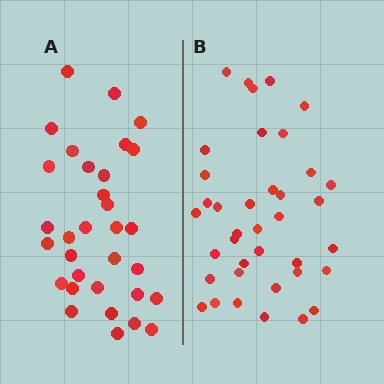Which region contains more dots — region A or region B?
Region B (the right region) has more dots.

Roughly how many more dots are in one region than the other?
Region B has about 6 more dots than region A.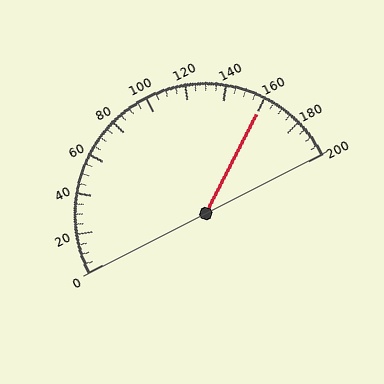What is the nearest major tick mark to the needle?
The nearest major tick mark is 160.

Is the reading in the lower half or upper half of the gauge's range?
The reading is in the upper half of the range (0 to 200).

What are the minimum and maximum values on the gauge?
The gauge ranges from 0 to 200.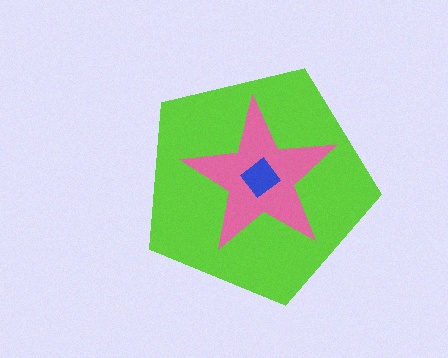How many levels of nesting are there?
3.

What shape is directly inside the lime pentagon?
The pink star.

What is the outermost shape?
The lime pentagon.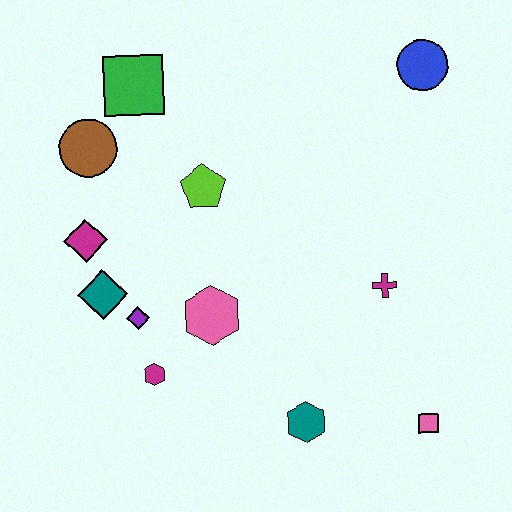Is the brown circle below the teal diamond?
No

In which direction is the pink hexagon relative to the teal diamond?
The pink hexagon is to the right of the teal diamond.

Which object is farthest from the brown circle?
The pink square is farthest from the brown circle.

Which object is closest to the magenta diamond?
The teal diamond is closest to the magenta diamond.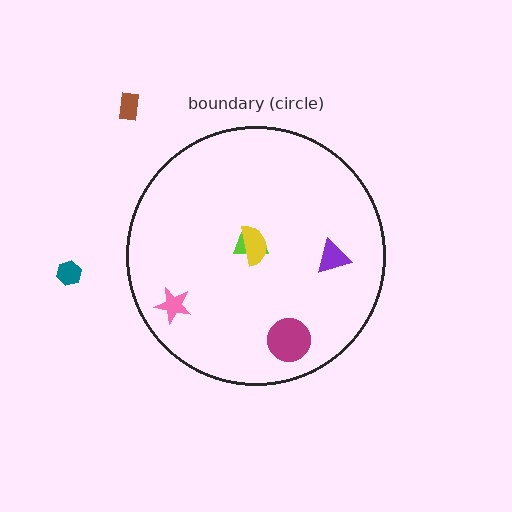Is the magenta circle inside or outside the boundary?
Inside.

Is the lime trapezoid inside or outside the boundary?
Inside.